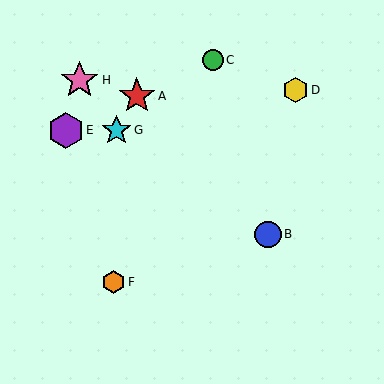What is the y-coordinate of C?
Object C is at y≈60.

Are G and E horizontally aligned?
Yes, both are at y≈130.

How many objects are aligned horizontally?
2 objects (E, G) are aligned horizontally.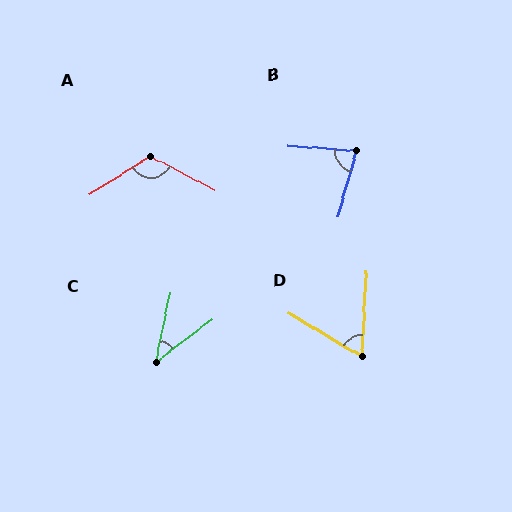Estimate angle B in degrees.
Approximately 78 degrees.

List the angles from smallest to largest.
C (40°), D (62°), B (78°), A (120°).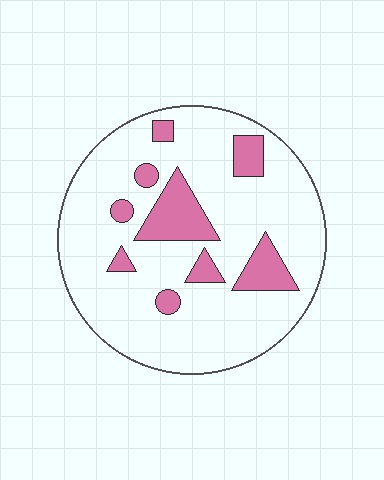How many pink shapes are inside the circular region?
9.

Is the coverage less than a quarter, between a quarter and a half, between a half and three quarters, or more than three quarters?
Less than a quarter.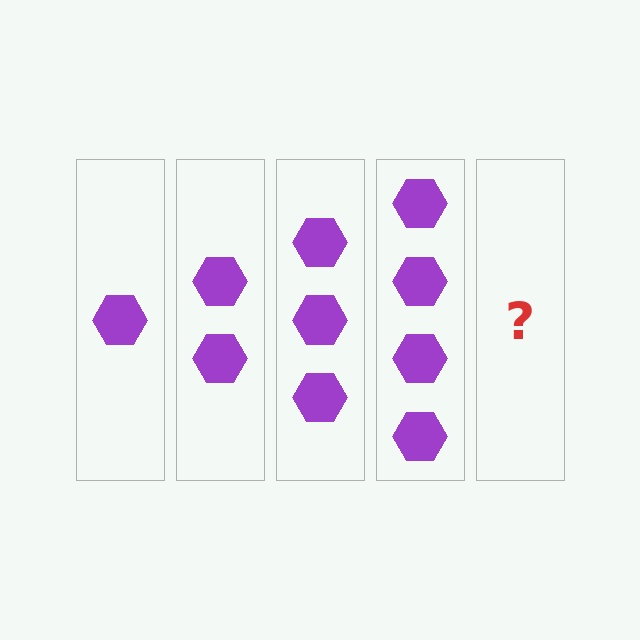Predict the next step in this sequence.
The next step is 5 hexagons.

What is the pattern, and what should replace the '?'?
The pattern is that each step adds one more hexagon. The '?' should be 5 hexagons.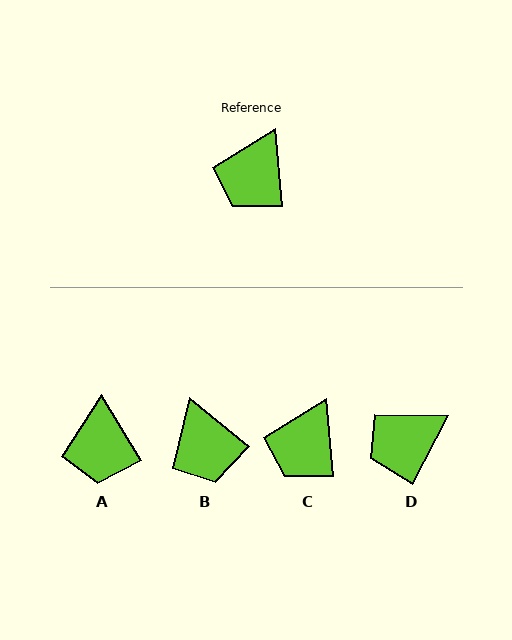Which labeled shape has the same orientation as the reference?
C.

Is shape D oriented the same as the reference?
No, it is off by about 32 degrees.